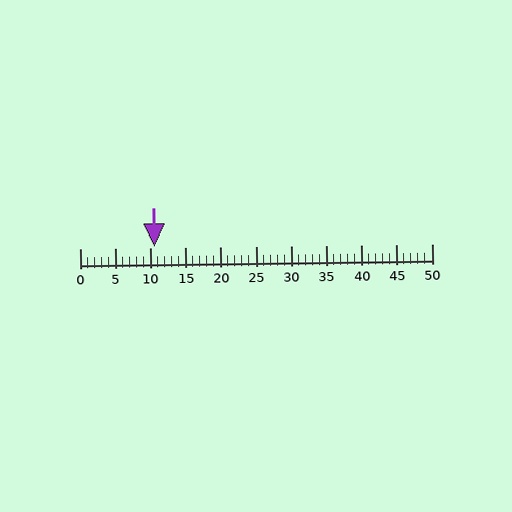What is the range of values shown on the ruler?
The ruler shows values from 0 to 50.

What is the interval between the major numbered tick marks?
The major tick marks are spaced 5 units apart.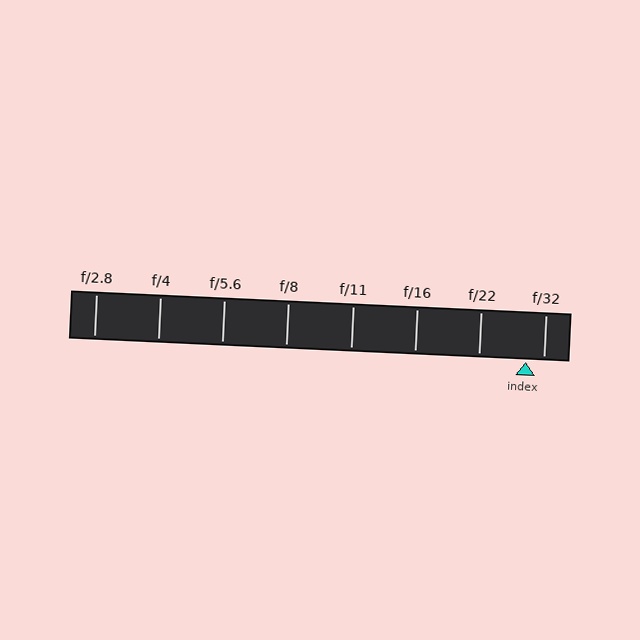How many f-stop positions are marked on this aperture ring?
There are 8 f-stop positions marked.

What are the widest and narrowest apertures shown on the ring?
The widest aperture shown is f/2.8 and the narrowest is f/32.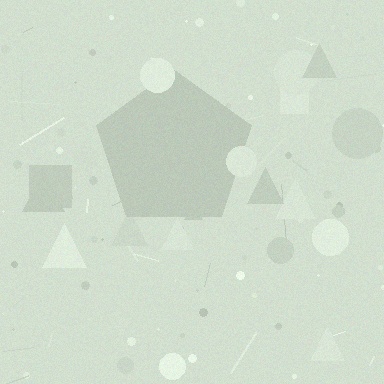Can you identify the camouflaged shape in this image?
The camouflaged shape is a pentagon.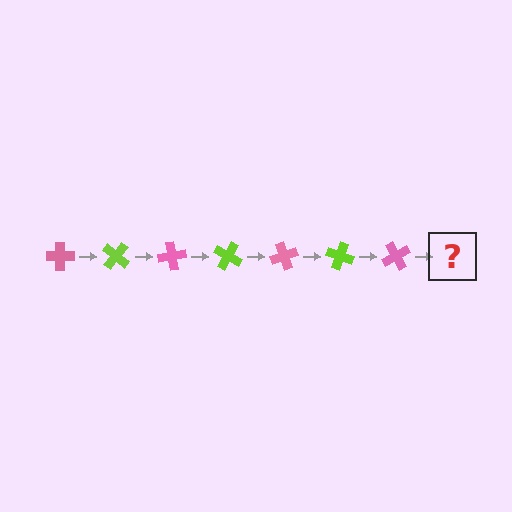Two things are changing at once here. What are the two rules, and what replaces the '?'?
The two rules are that it rotates 40 degrees each step and the color cycles through pink and lime. The '?' should be a lime cross, rotated 280 degrees from the start.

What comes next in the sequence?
The next element should be a lime cross, rotated 280 degrees from the start.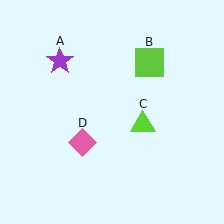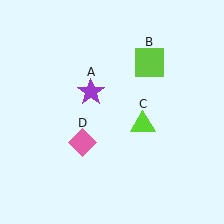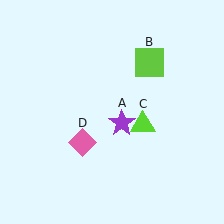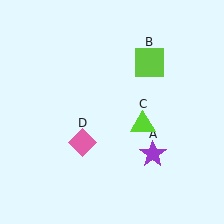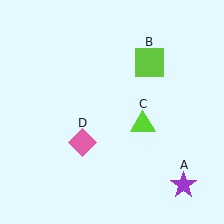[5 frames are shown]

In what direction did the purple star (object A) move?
The purple star (object A) moved down and to the right.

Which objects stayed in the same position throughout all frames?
Lime square (object B) and lime triangle (object C) and pink diamond (object D) remained stationary.